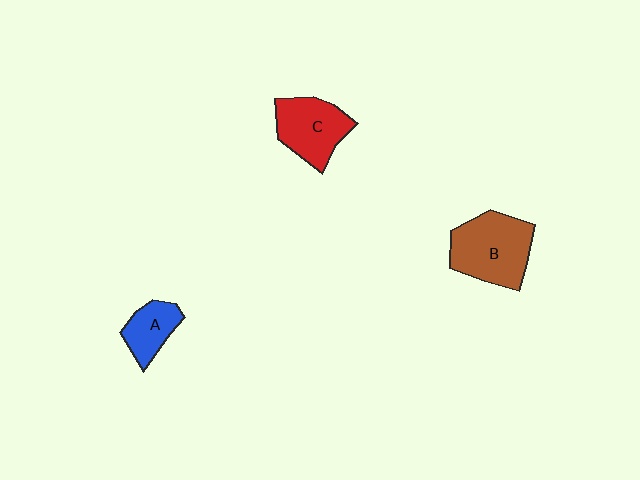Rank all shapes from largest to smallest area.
From largest to smallest: B (brown), C (red), A (blue).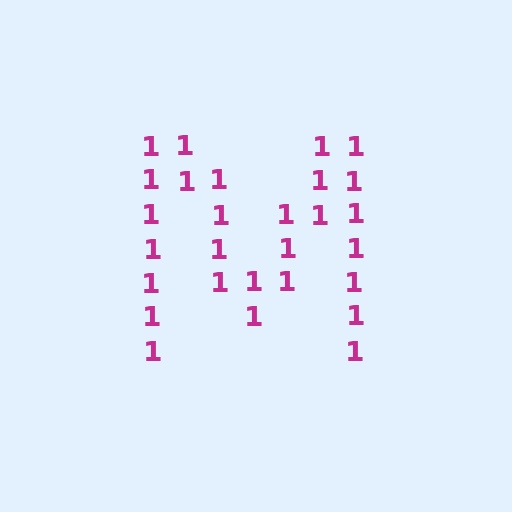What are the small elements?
The small elements are digit 1's.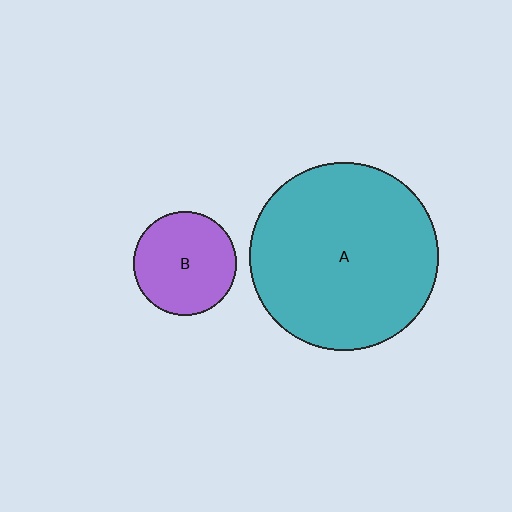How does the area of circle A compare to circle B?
Approximately 3.3 times.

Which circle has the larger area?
Circle A (teal).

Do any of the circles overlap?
No, none of the circles overlap.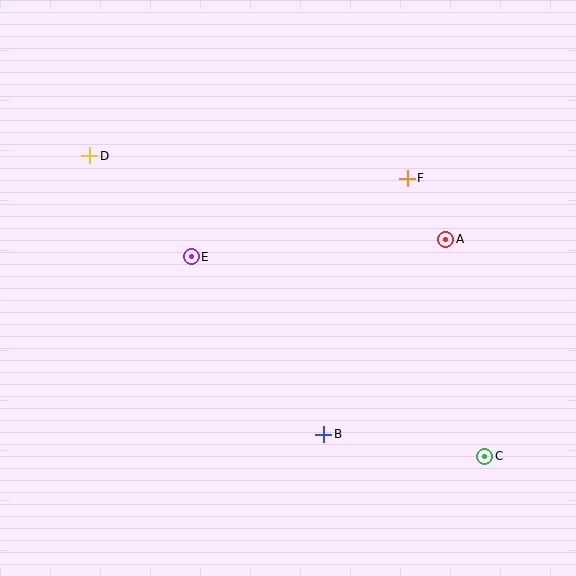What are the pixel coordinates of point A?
Point A is at (446, 239).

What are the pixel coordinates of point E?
Point E is at (191, 257).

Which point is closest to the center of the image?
Point E at (191, 257) is closest to the center.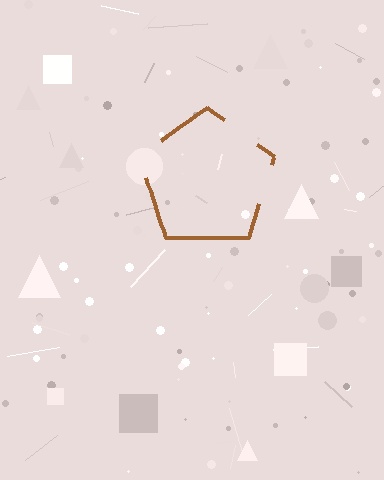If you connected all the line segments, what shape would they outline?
They would outline a pentagon.